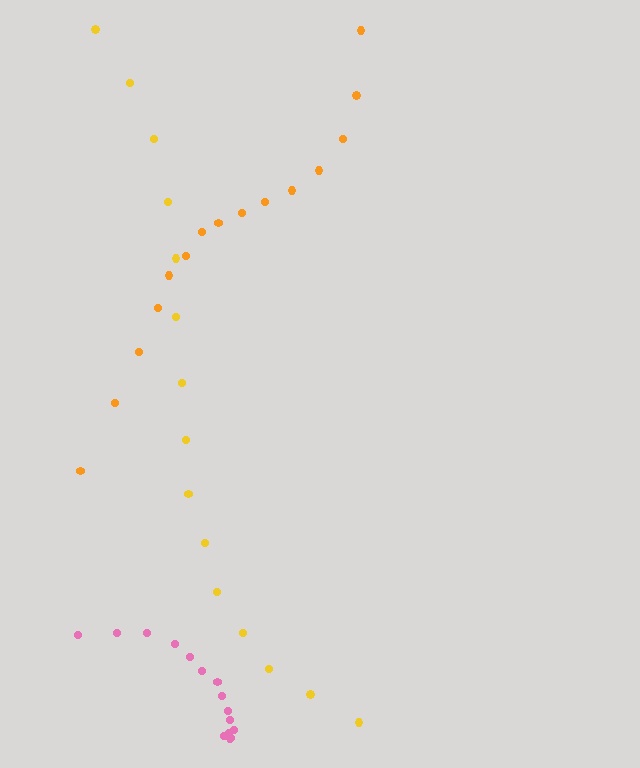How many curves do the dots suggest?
There are 3 distinct paths.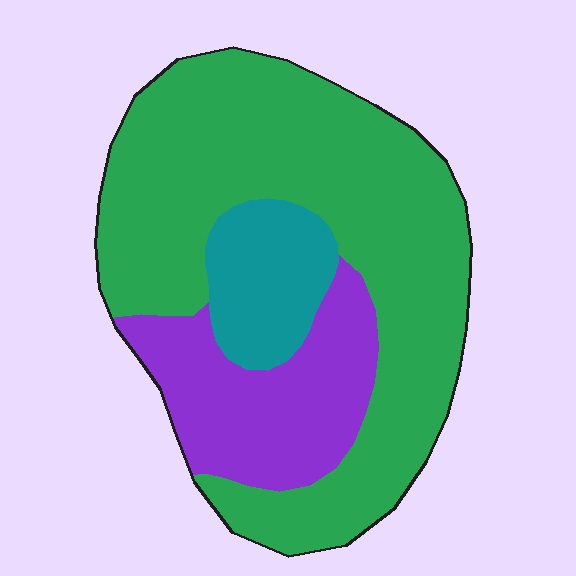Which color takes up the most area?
Green, at roughly 65%.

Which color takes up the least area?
Teal, at roughly 10%.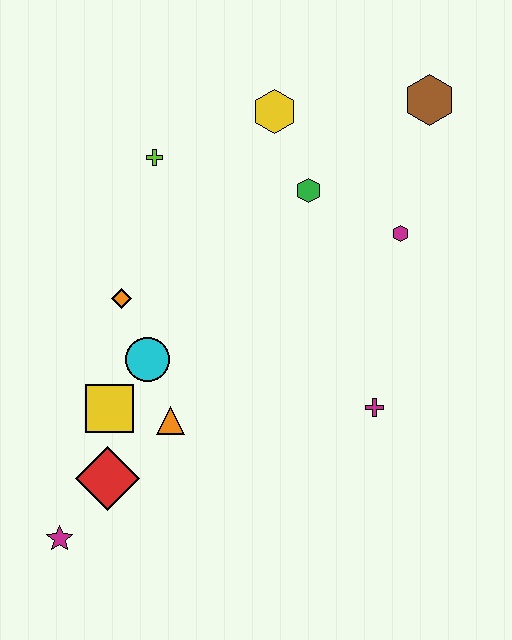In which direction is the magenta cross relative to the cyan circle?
The magenta cross is to the right of the cyan circle.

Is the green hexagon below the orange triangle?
No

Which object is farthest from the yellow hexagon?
The magenta star is farthest from the yellow hexagon.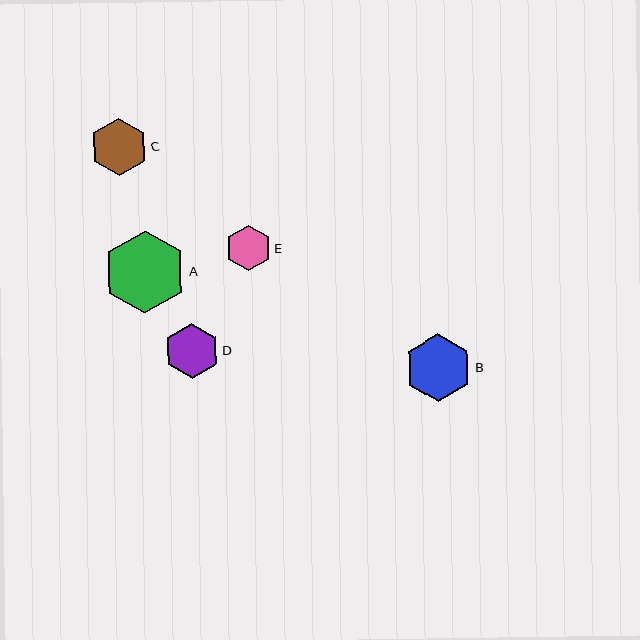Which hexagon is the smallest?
Hexagon E is the smallest with a size of approximately 45 pixels.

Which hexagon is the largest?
Hexagon A is the largest with a size of approximately 82 pixels.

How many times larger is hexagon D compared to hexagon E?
Hexagon D is approximately 1.2 times the size of hexagon E.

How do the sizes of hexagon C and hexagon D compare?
Hexagon C and hexagon D are approximately the same size.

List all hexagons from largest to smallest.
From largest to smallest: A, B, C, D, E.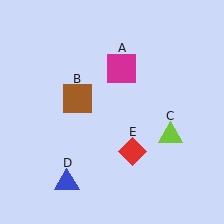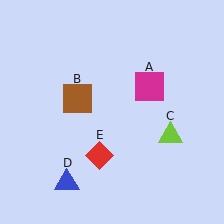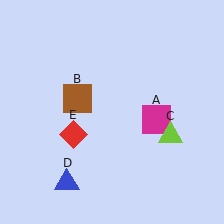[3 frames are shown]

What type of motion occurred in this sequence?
The magenta square (object A), red diamond (object E) rotated clockwise around the center of the scene.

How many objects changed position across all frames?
2 objects changed position: magenta square (object A), red diamond (object E).